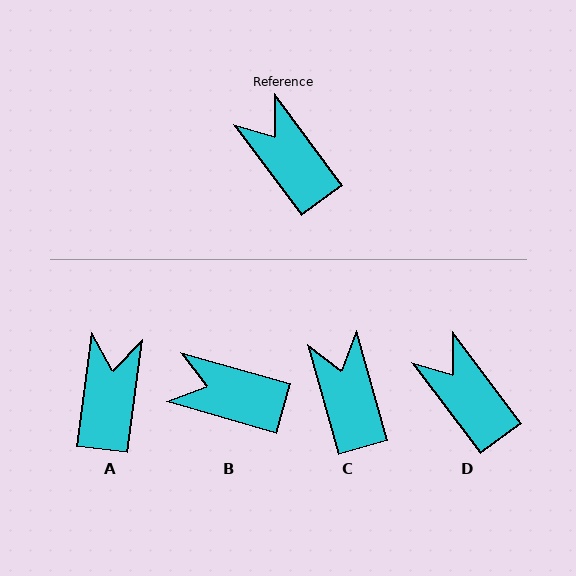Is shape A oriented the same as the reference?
No, it is off by about 44 degrees.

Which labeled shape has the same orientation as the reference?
D.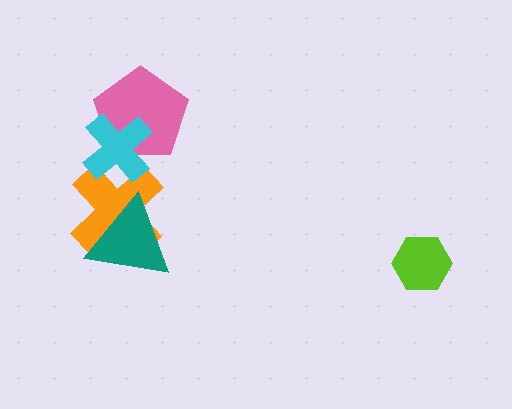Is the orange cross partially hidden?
Yes, it is partially covered by another shape.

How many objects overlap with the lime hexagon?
0 objects overlap with the lime hexagon.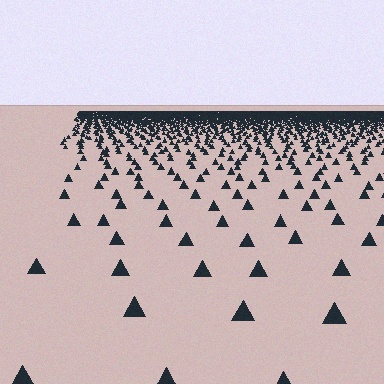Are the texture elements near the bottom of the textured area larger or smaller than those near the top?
Larger. Near the bottom, elements are closer to the viewer and appear at a bigger on-screen size.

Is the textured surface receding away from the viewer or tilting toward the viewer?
The surface is receding away from the viewer. Texture elements get smaller and denser toward the top.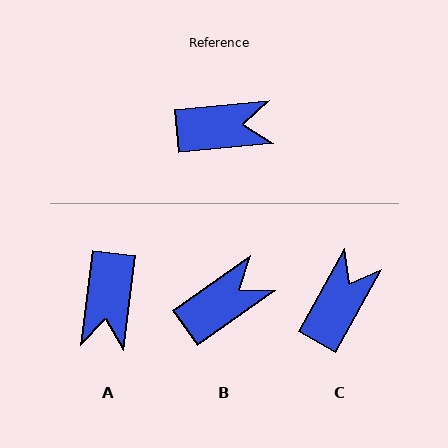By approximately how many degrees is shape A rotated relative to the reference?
Approximately 102 degrees clockwise.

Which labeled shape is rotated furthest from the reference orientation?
A, about 102 degrees away.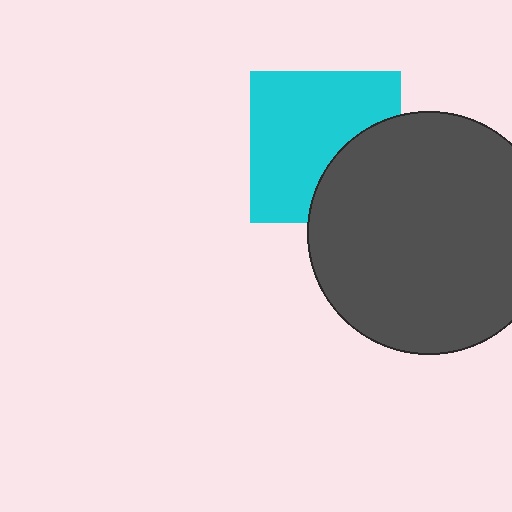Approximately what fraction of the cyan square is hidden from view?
Roughly 32% of the cyan square is hidden behind the dark gray circle.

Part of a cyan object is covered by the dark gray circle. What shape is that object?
It is a square.